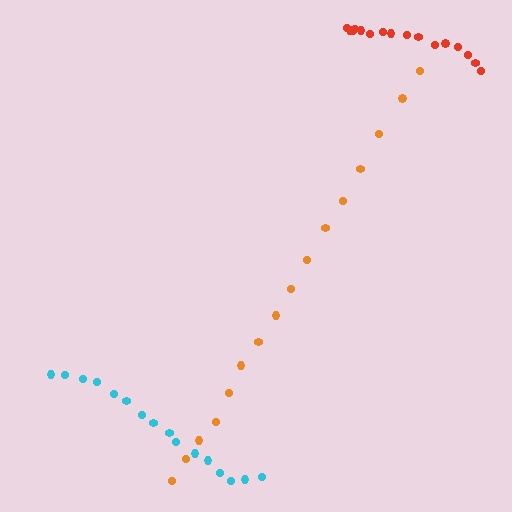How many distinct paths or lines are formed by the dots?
There are 3 distinct paths.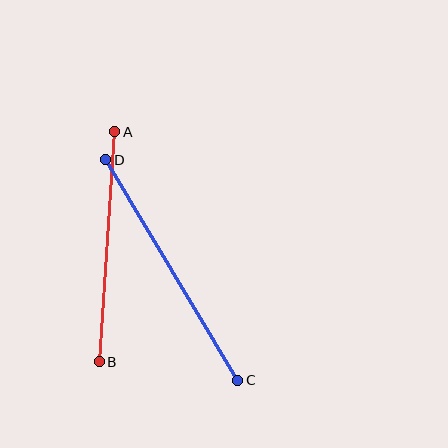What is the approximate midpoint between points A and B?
The midpoint is at approximately (107, 247) pixels.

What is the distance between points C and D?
The distance is approximately 257 pixels.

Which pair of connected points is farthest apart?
Points C and D are farthest apart.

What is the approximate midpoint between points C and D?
The midpoint is at approximately (172, 270) pixels.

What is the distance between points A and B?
The distance is approximately 231 pixels.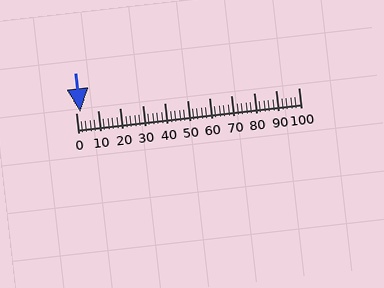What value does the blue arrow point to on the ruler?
The blue arrow points to approximately 2.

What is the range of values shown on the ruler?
The ruler shows values from 0 to 100.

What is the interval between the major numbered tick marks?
The major tick marks are spaced 10 units apart.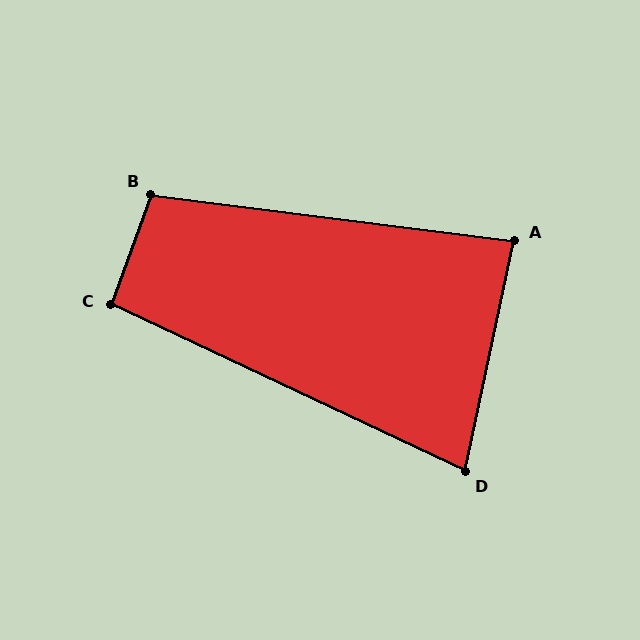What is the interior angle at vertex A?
Approximately 85 degrees (approximately right).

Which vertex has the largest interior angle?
B, at approximately 103 degrees.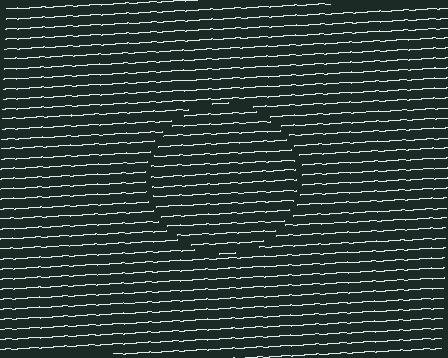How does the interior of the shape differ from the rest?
The interior of the shape contains the same grating, shifted by half a period — the contour is defined by the phase discontinuity where line-ends from the inner and outer gratings abut.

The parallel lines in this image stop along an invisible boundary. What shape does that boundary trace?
An illusory circle. The interior of the shape contains the same grating, shifted by half a period — the contour is defined by the phase discontinuity where line-ends from the inner and outer gratings abut.